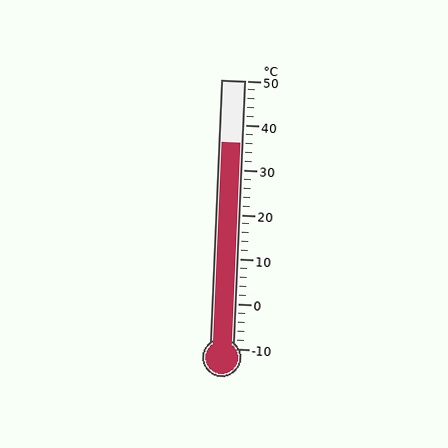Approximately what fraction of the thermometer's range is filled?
The thermometer is filled to approximately 75% of its range.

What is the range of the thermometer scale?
The thermometer scale ranges from -10°C to 50°C.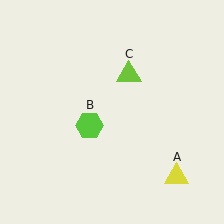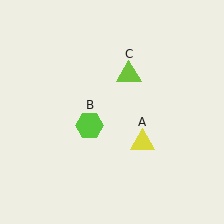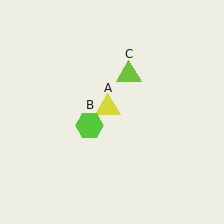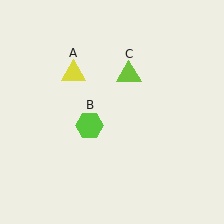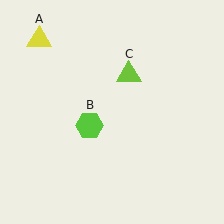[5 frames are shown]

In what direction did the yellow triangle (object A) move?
The yellow triangle (object A) moved up and to the left.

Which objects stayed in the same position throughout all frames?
Lime hexagon (object B) and lime triangle (object C) remained stationary.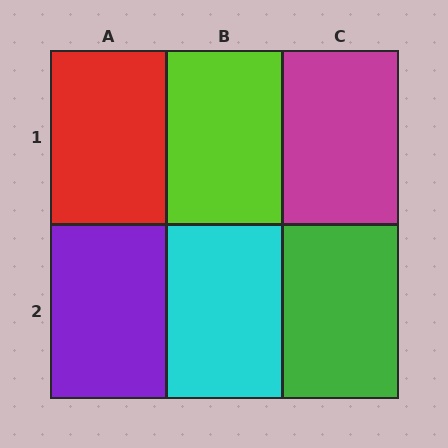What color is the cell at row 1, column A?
Red.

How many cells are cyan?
1 cell is cyan.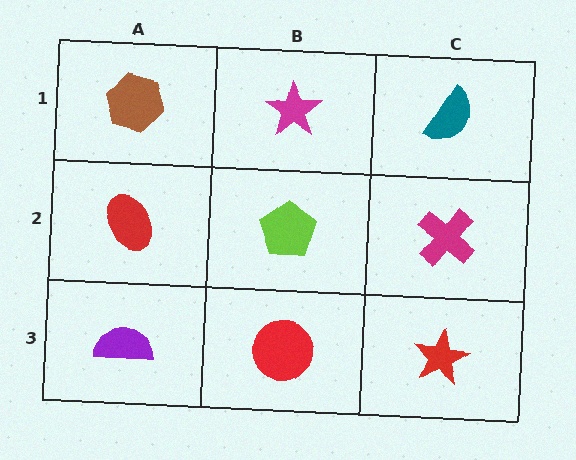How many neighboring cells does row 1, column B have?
3.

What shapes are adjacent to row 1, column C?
A magenta cross (row 2, column C), a magenta star (row 1, column B).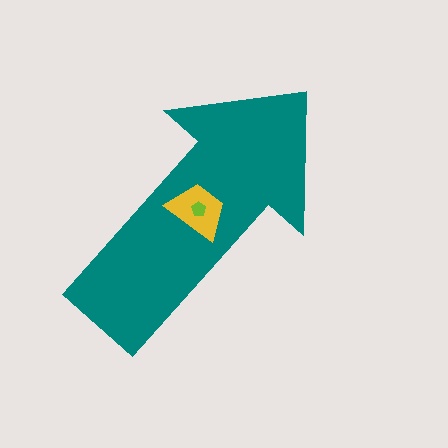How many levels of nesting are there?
3.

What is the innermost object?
The lime pentagon.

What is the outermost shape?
The teal arrow.